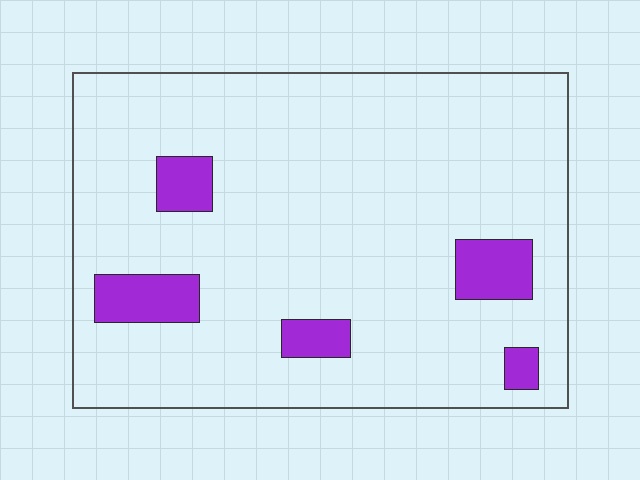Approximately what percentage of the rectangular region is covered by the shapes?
Approximately 10%.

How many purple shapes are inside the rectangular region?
5.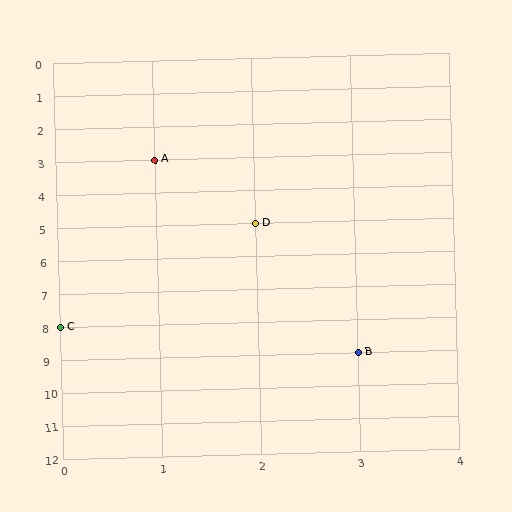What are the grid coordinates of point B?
Point B is at grid coordinates (3, 9).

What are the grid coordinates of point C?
Point C is at grid coordinates (0, 8).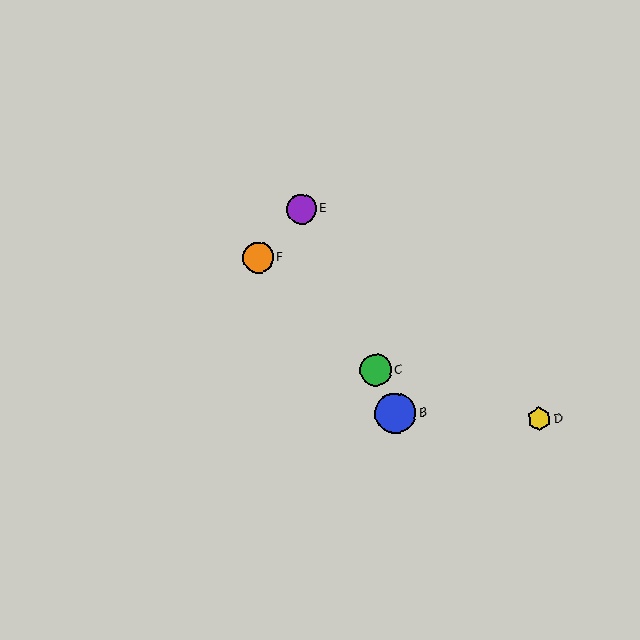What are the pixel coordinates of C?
Object C is at (376, 370).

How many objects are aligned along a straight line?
4 objects (A, B, C, E) are aligned along a straight line.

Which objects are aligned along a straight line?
Objects A, B, C, E are aligned along a straight line.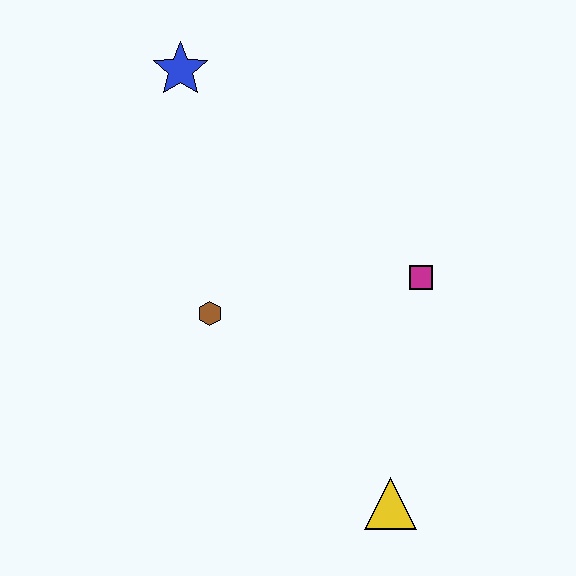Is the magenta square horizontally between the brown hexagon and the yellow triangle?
No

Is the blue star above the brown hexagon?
Yes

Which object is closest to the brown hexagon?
The magenta square is closest to the brown hexagon.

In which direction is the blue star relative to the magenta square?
The blue star is to the left of the magenta square.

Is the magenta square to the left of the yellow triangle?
No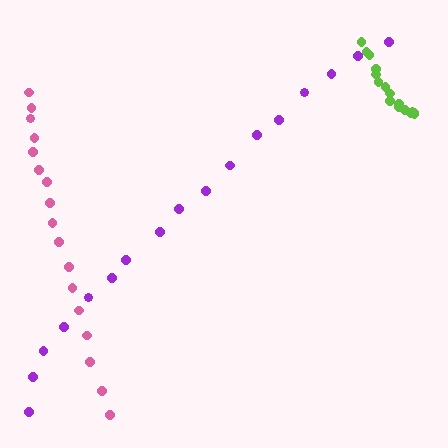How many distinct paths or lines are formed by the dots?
There are 3 distinct paths.